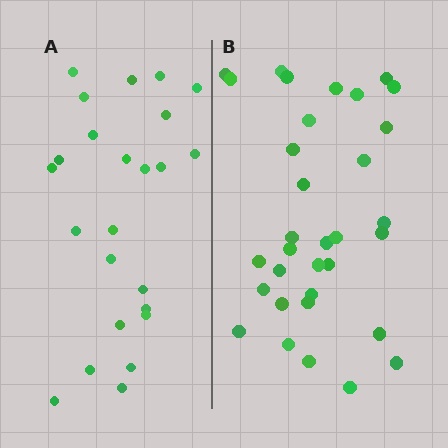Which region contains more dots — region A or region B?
Region B (the right region) has more dots.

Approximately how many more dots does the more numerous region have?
Region B has roughly 8 or so more dots than region A.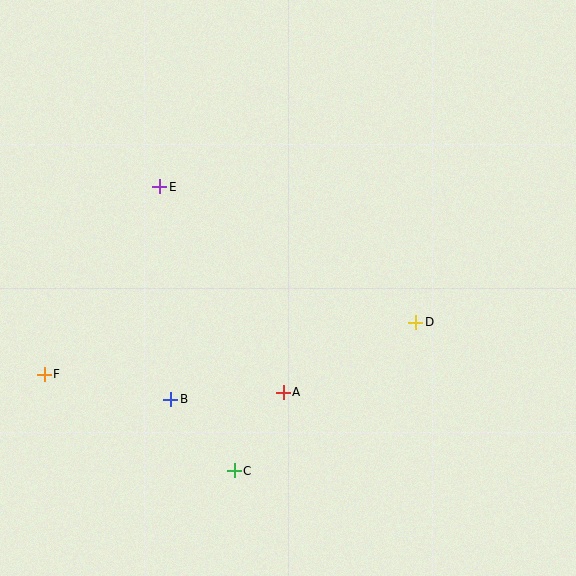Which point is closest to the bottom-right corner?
Point D is closest to the bottom-right corner.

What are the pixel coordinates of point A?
Point A is at (283, 393).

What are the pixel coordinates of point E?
Point E is at (160, 187).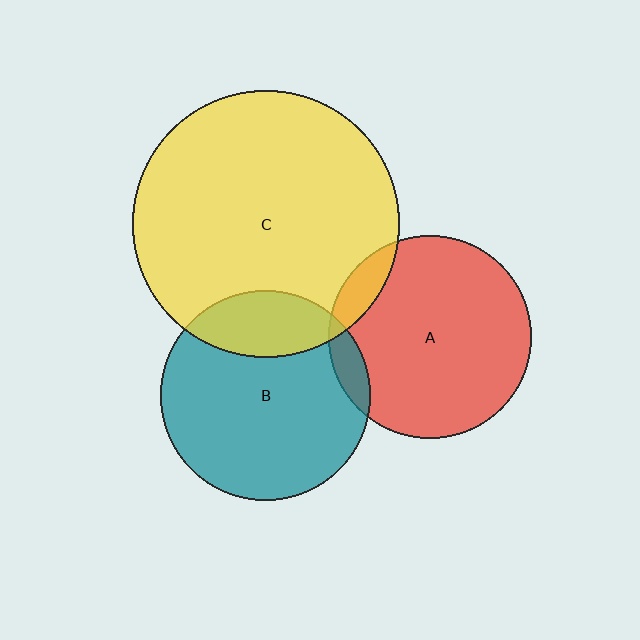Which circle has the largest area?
Circle C (yellow).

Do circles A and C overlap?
Yes.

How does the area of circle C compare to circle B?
Approximately 1.6 times.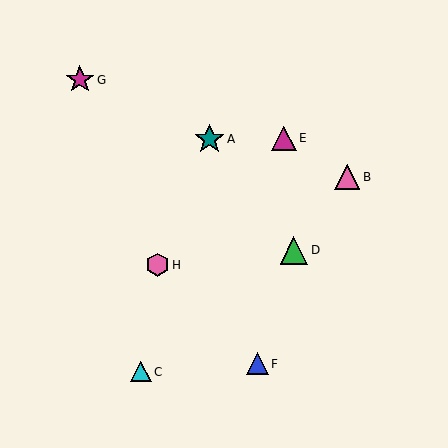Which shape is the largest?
The teal star (labeled A) is the largest.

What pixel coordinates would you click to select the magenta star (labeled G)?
Click at (80, 80) to select the magenta star G.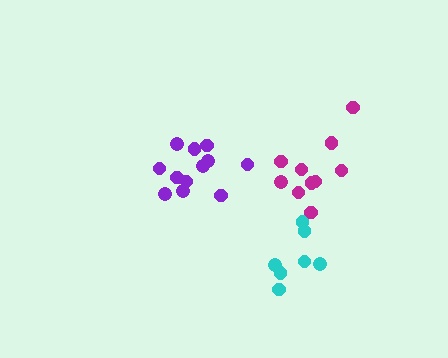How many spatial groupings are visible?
There are 3 spatial groupings.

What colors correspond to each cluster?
The clusters are colored: purple, cyan, magenta.